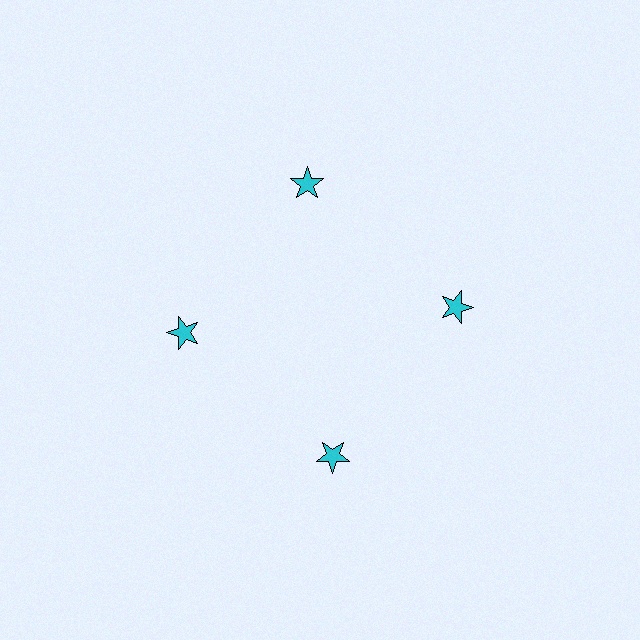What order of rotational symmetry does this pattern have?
This pattern has 4-fold rotational symmetry.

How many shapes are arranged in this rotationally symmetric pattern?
There are 4 shapes, arranged in 4 groups of 1.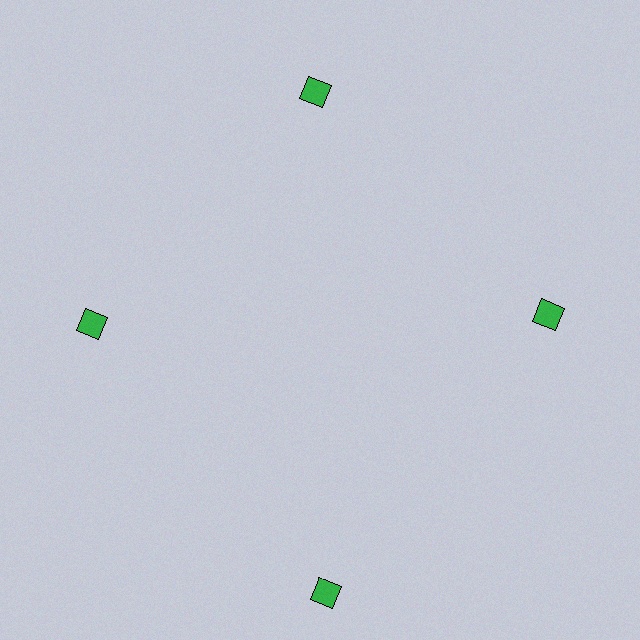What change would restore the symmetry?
The symmetry would be restored by moving it inward, back onto the ring so that all 4 diamonds sit at equal angles and equal distance from the center.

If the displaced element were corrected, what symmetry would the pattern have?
It would have 4-fold rotational symmetry — the pattern would map onto itself every 90 degrees.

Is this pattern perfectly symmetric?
No. The 4 green diamonds are arranged in a ring, but one element near the 6 o'clock position is pushed outward from the center, breaking the 4-fold rotational symmetry.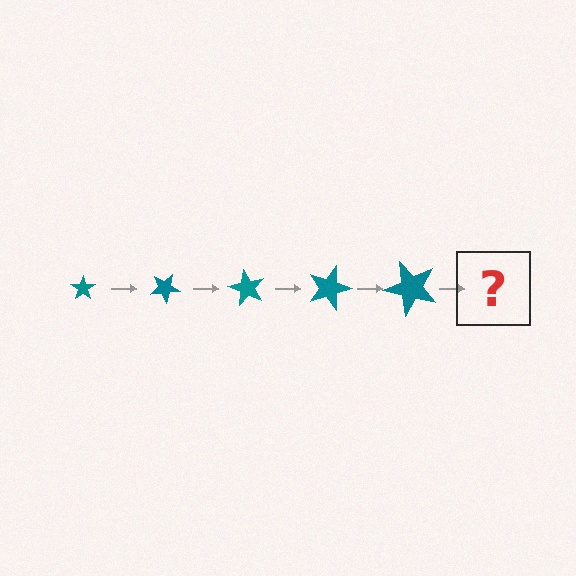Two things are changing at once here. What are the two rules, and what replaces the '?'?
The two rules are that the star grows larger each step and it rotates 30 degrees each step. The '?' should be a star, larger than the previous one and rotated 150 degrees from the start.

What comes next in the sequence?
The next element should be a star, larger than the previous one and rotated 150 degrees from the start.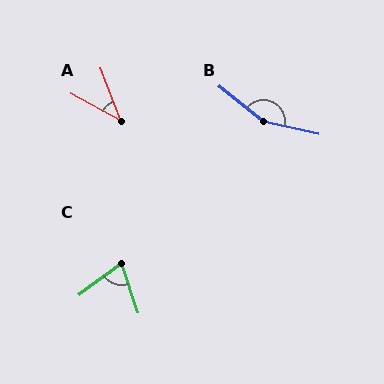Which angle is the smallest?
A, at approximately 41 degrees.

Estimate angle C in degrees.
Approximately 72 degrees.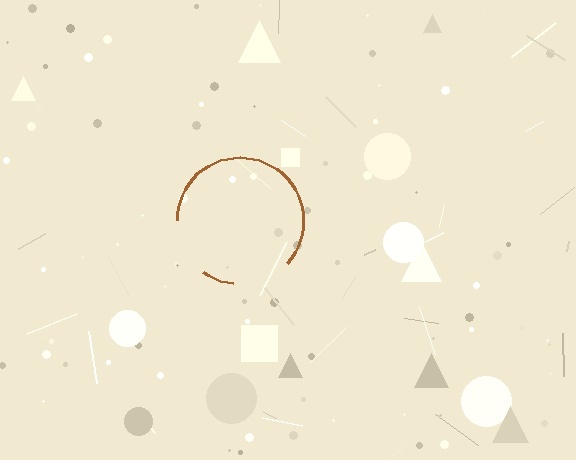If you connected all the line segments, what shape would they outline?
They would outline a circle.